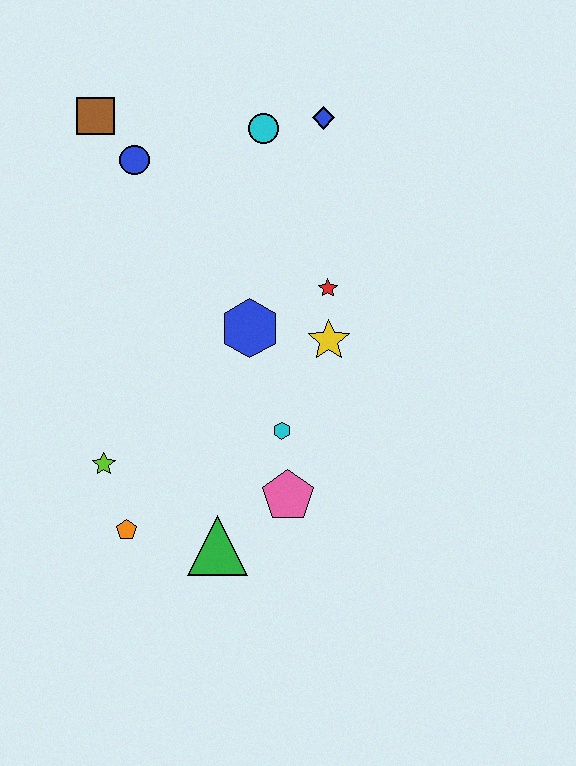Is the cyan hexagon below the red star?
Yes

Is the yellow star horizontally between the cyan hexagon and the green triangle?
No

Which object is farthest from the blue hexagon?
The brown square is farthest from the blue hexagon.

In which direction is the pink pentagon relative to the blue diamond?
The pink pentagon is below the blue diamond.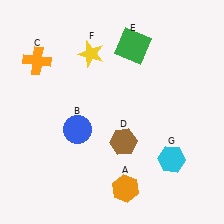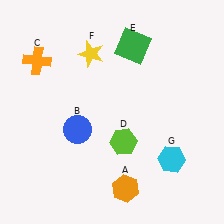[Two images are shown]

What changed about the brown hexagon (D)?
In Image 1, D is brown. In Image 2, it changed to lime.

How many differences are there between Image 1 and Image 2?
There is 1 difference between the two images.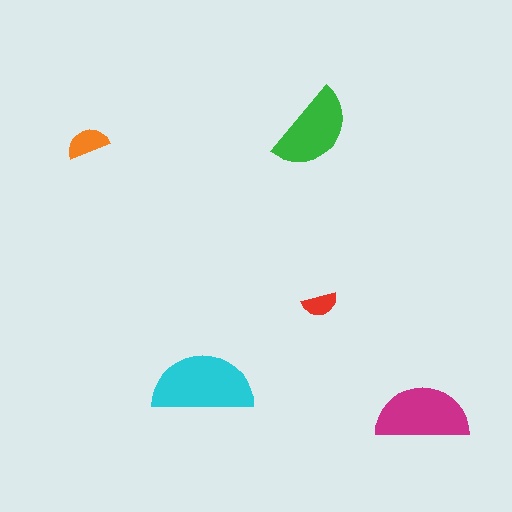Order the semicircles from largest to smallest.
the cyan one, the magenta one, the green one, the orange one, the red one.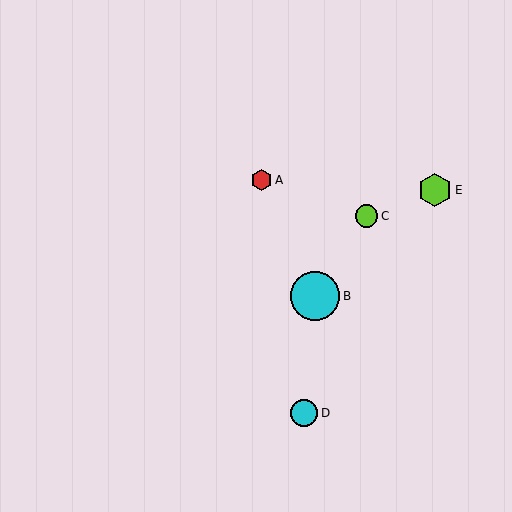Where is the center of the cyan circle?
The center of the cyan circle is at (304, 413).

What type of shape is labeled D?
Shape D is a cyan circle.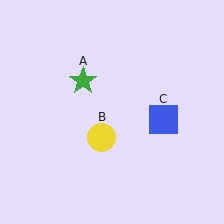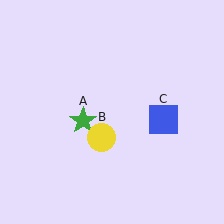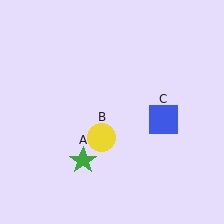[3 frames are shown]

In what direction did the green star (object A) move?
The green star (object A) moved down.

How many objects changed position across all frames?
1 object changed position: green star (object A).